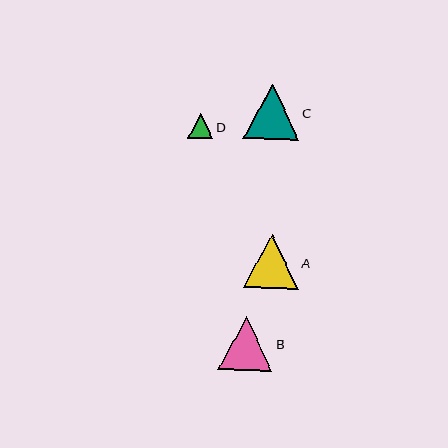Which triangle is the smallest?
Triangle D is the smallest with a size of approximately 25 pixels.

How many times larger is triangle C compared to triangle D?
Triangle C is approximately 2.2 times the size of triangle D.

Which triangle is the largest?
Triangle C is the largest with a size of approximately 56 pixels.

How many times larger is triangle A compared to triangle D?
Triangle A is approximately 2.2 times the size of triangle D.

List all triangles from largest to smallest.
From largest to smallest: C, A, B, D.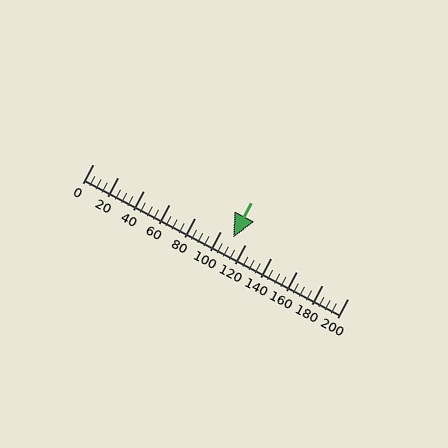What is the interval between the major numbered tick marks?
The major tick marks are spaced 20 units apart.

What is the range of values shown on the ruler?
The ruler shows values from 0 to 200.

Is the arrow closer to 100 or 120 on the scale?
The arrow is closer to 120.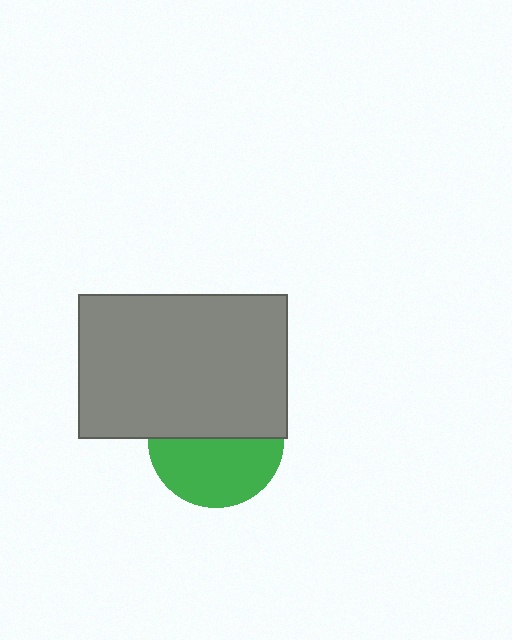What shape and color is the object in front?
The object in front is a gray rectangle.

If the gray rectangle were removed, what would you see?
You would see the complete green circle.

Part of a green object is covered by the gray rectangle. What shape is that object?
It is a circle.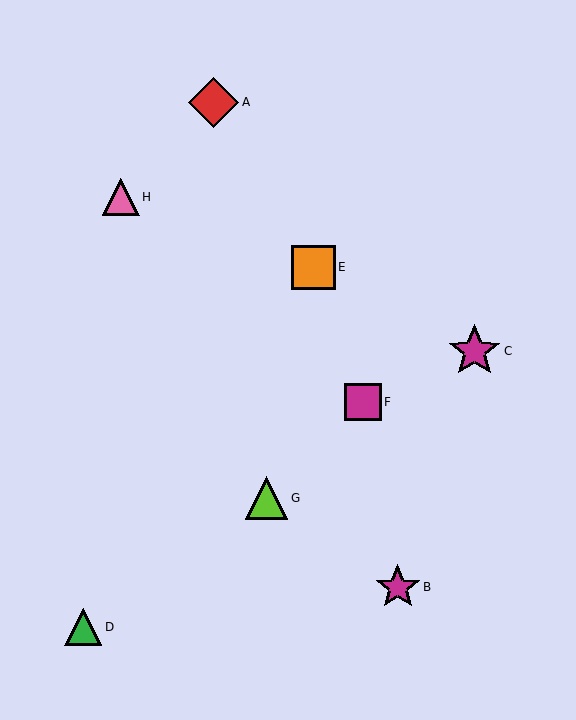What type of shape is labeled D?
Shape D is a green triangle.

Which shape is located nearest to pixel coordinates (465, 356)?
The magenta star (labeled C) at (474, 351) is nearest to that location.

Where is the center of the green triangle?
The center of the green triangle is at (83, 627).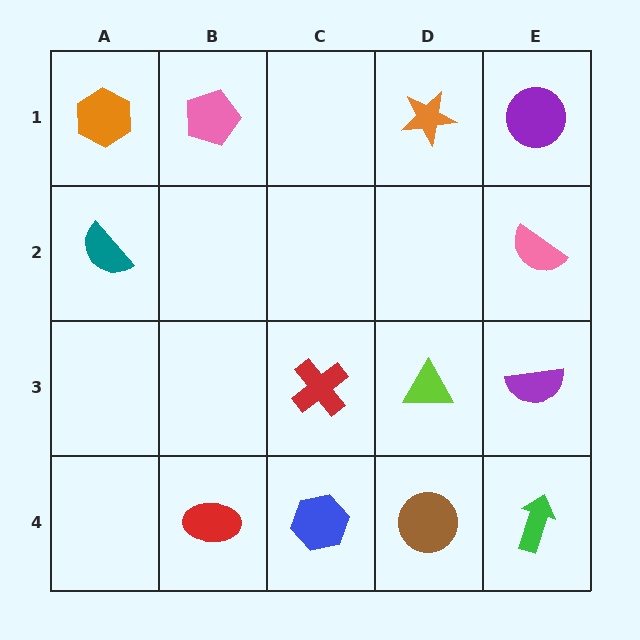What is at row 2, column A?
A teal semicircle.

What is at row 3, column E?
A purple semicircle.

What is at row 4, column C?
A blue hexagon.